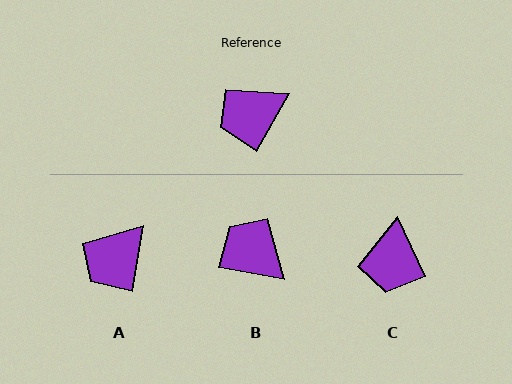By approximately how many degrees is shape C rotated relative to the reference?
Approximately 55 degrees counter-clockwise.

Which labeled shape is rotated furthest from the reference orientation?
B, about 70 degrees away.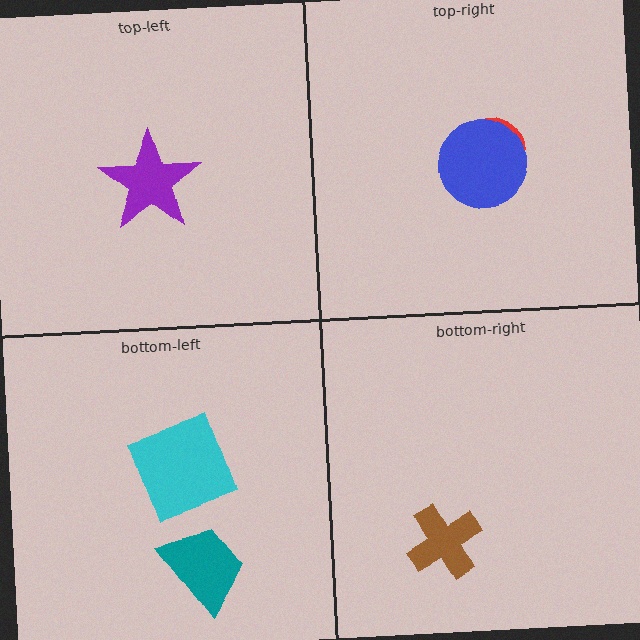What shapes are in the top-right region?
The red semicircle, the blue circle.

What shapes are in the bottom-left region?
The teal trapezoid, the cyan square.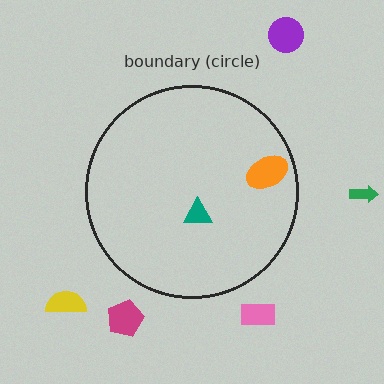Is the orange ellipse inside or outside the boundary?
Inside.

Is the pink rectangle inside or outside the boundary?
Outside.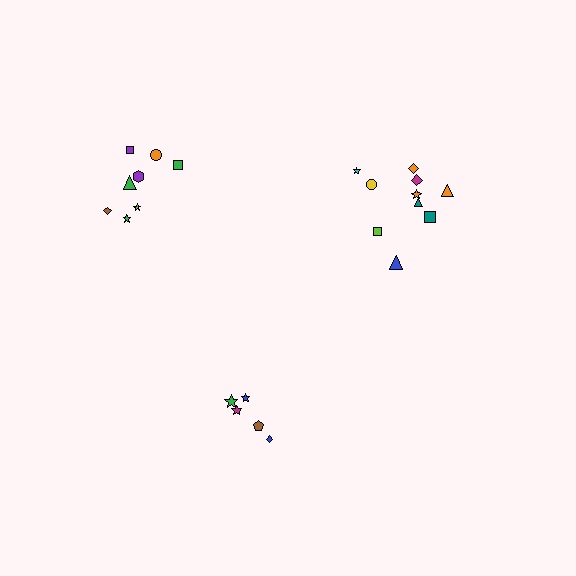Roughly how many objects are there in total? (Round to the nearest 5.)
Roughly 25 objects in total.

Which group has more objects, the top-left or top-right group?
The top-right group.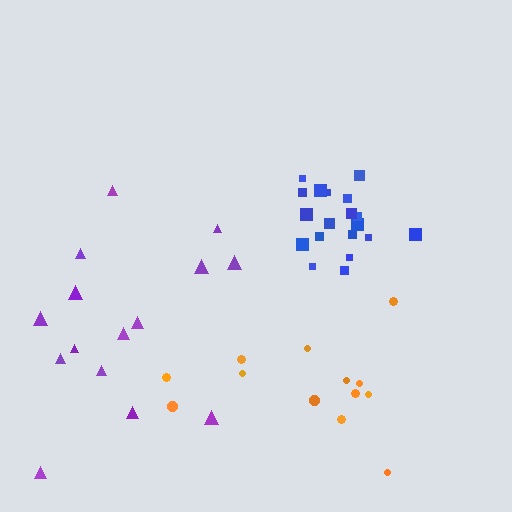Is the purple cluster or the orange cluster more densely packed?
Orange.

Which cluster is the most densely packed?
Blue.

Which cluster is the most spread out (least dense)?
Purple.